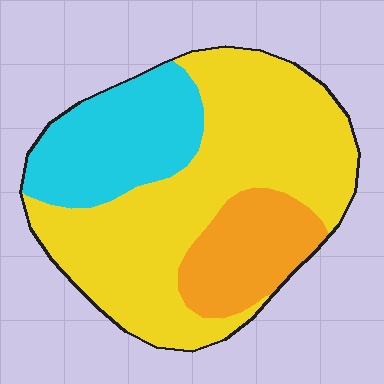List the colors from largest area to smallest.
From largest to smallest: yellow, cyan, orange.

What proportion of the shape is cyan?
Cyan takes up about one quarter (1/4) of the shape.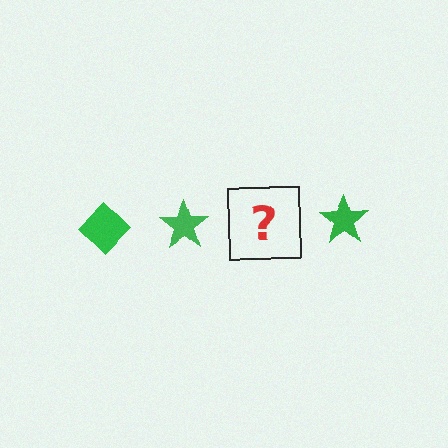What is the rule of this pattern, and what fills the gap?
The rule is that the pattern cycles through diamond, star shapes in green. The gap should be filled with a green diamond.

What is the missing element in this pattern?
The missing element is a green diamond.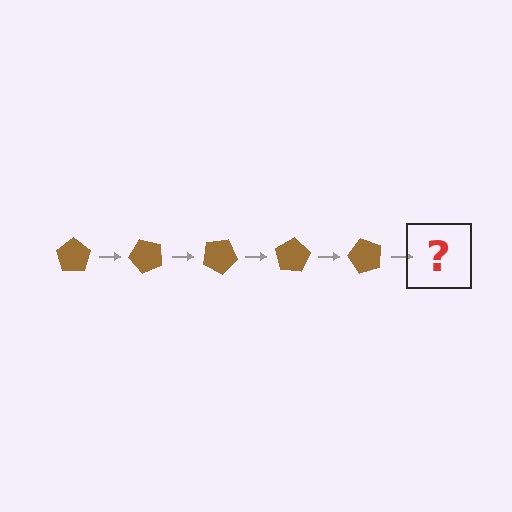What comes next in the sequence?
The next element should be a brown pentagon rotated 250 degrees.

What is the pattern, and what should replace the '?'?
The pattern is that the pentagon rotates 50 degrees each step. The '?' should be a brown pentagon rotated 250 degrees.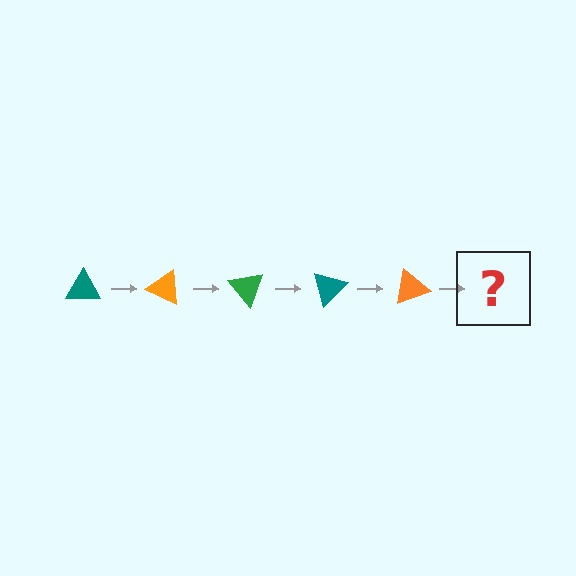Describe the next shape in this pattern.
It should be a green triangle, rotated 125 degrees from the start.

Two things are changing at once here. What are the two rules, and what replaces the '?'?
The two rules are that it rotates 25 degrees each step and the color cycles through teal, orange, and green. The '?' should be a green triangle, rotated 125 degrees from the start.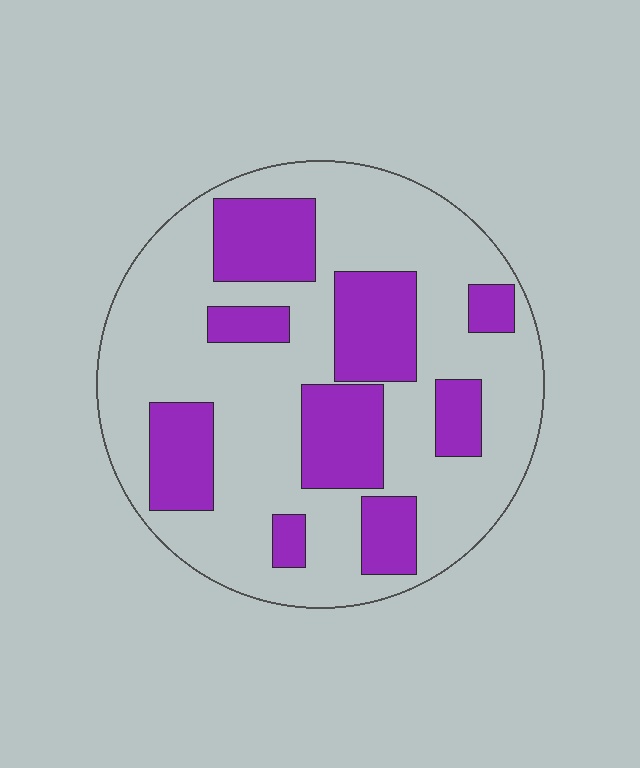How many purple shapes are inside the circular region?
9.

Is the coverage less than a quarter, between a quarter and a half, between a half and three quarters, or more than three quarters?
Between a quarter and a half.